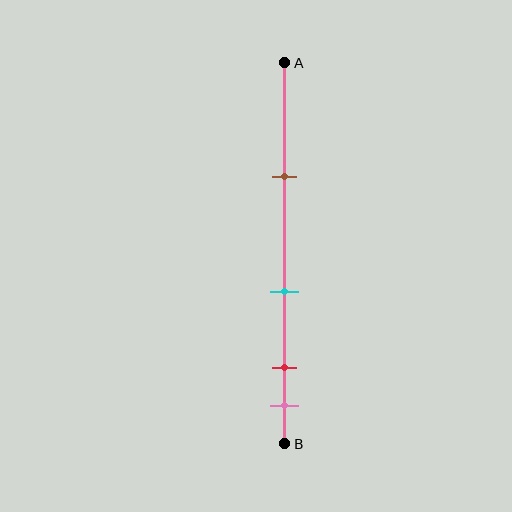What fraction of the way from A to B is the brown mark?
The brown mark is approximately 30% (0.3) of the way from A to B.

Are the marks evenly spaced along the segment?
No, the marks are not evenly spaced.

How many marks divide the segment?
There are 4 marks dividing the segment.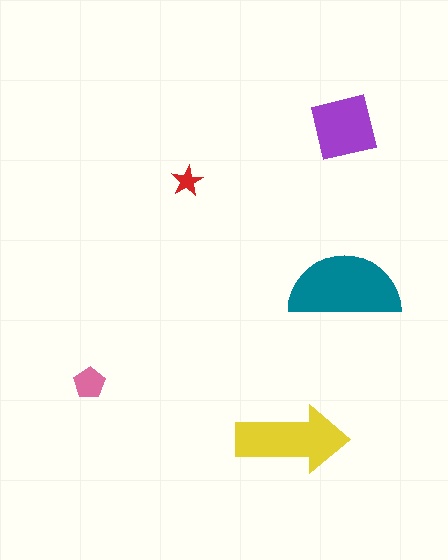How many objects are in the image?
There are 5 objects in the image.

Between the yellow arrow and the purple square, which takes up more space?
The yellow arrow.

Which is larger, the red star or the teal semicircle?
The teal semicircle.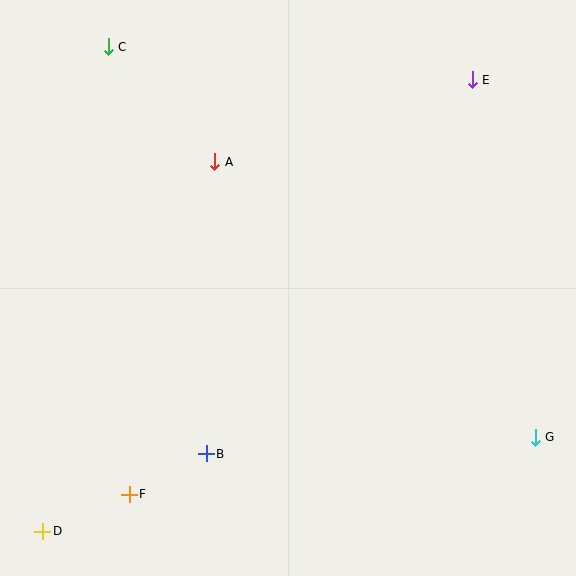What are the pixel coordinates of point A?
Point A is at (215, 162).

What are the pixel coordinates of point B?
Point B is at (206, 454).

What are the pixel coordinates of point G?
Point G is at (535, 437).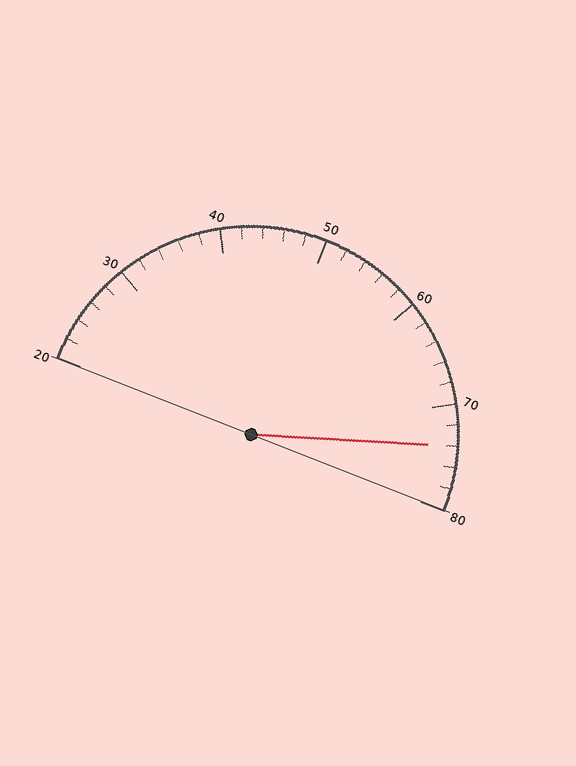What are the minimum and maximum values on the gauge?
The gauge ranges from 20 to 80.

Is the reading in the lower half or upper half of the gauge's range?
The reading is in the upper half of the range (20 to 80).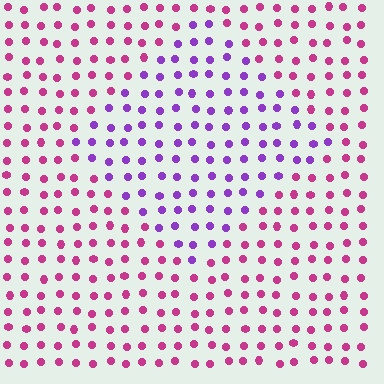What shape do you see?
I see a diamond.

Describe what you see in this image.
The image is filled with small magenta elements in a uniform arrangement. A diamond-shaped region is visible where the elements are tinted to a slightly different hue, forming a subtle color boundary.